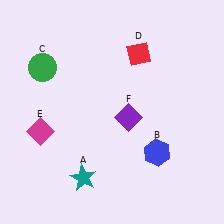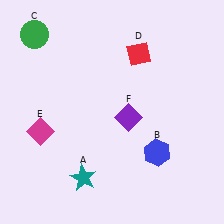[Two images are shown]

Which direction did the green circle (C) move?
The green circle (C) moved up.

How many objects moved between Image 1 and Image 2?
1 object moved between the two images.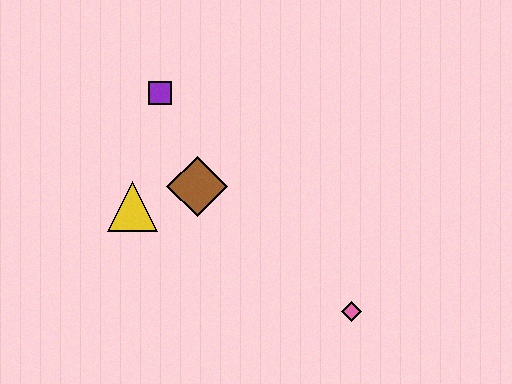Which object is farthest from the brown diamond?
The pink diamond is farthest from the brown diamond.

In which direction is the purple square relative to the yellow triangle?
The purple square is above the yellow triangle.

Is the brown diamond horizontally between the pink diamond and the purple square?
Yes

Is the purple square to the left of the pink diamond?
Yes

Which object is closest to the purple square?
The brown diamond is closest to the purple square.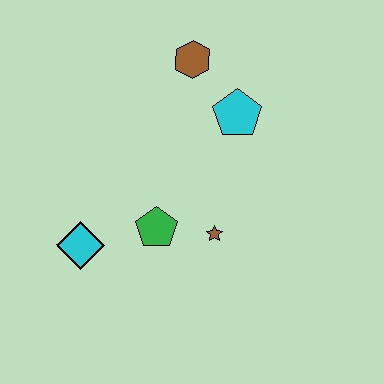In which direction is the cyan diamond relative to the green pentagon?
The cyan diamond is to the left of the green pentagon.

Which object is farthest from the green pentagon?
The brown hexagon is farthest from the green pentagon.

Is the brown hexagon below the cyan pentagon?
No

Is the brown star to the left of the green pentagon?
No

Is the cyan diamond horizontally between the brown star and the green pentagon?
No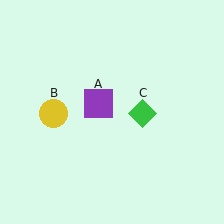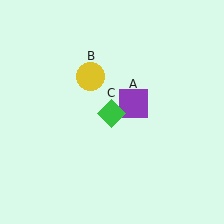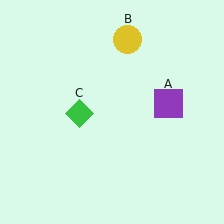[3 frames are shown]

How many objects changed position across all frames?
3 objects changed position: purple square (object A), yellow circle (object B), green diamond (object C).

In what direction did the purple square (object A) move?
The purple square (object A) moved right.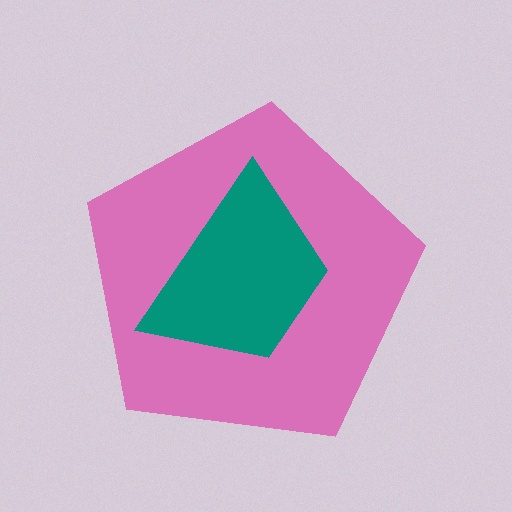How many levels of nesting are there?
2.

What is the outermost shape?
The pink pentagon.